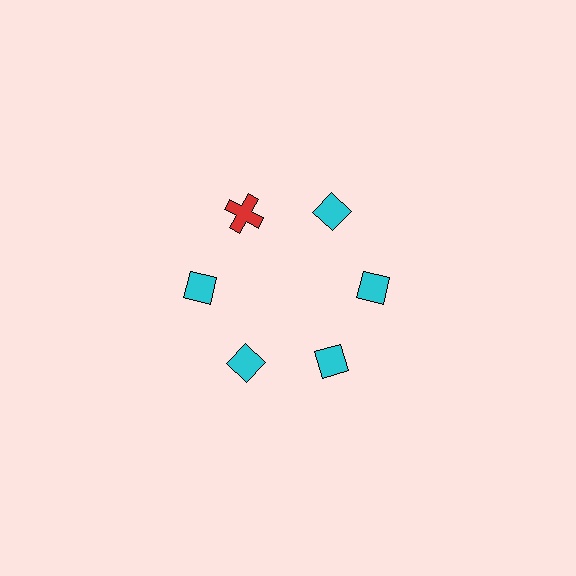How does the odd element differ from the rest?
It differs in both color (red instead of cyan) and shape (cross instead of diamond).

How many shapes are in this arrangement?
There are 6 shapes arranged in a ring pattern.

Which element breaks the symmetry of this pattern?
The red cross at roughly the 11 o'clock position breaks the symmetry. All other shapes are cyan diamonds.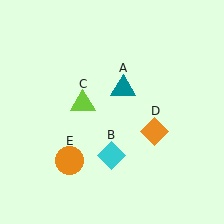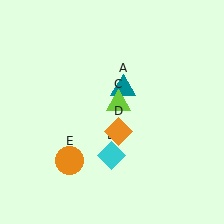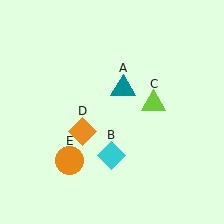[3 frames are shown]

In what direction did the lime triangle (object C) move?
The lime triangle (object C) moved right.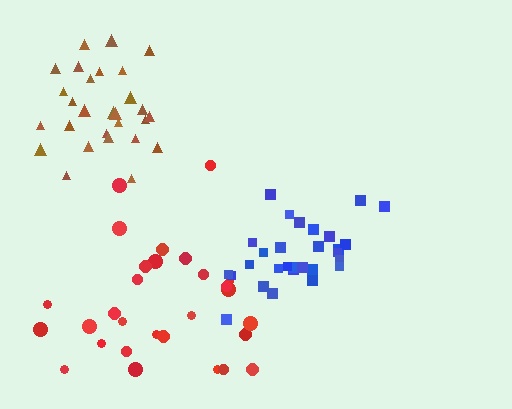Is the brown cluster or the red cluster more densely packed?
Brown.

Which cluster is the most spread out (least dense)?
Red.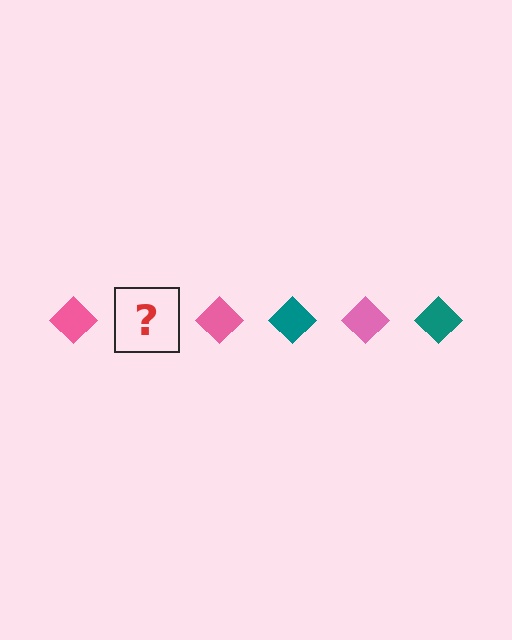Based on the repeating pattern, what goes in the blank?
The blank should be a teal diamond.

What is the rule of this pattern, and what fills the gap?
The rule is that the pattern cycles through pink, teal diamonds. The gap should be filled with a teal diamond.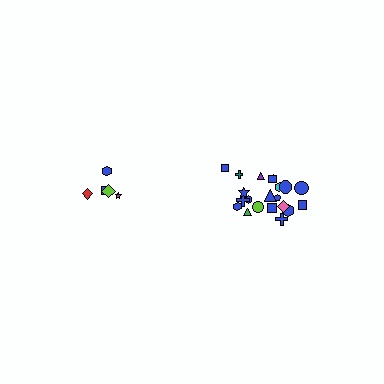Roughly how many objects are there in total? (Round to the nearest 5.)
Roughly 25 objects in total.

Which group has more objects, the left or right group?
The right group.